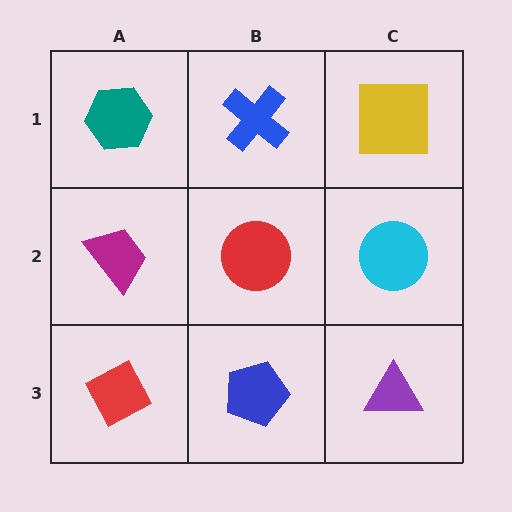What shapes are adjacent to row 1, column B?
A red circle (row 2, column B), a teal hexagon (row 1, column A), a yellow square (row 1, column C).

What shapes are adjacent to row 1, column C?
A cyan circle (row 2, column C), a blue cross (row 1, column B).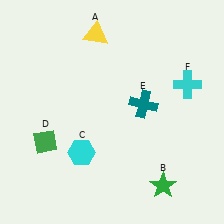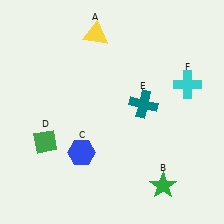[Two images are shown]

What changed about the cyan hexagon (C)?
In Image 1, C is cyan. In Image 2, it changed to blue.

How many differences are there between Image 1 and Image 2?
There is 1 difference between the two images.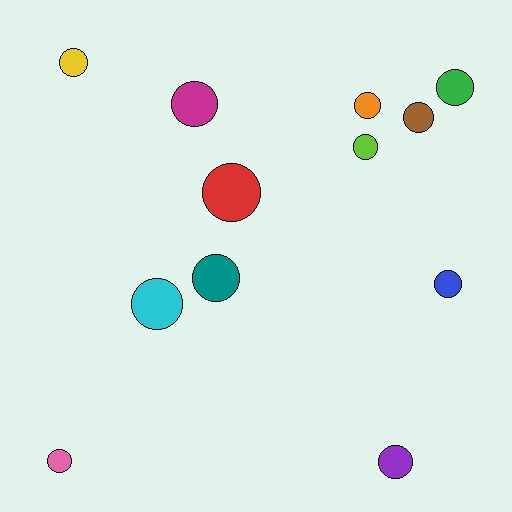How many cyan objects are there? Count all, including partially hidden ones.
There is 1 cyan object.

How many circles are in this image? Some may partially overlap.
There are 12 circles.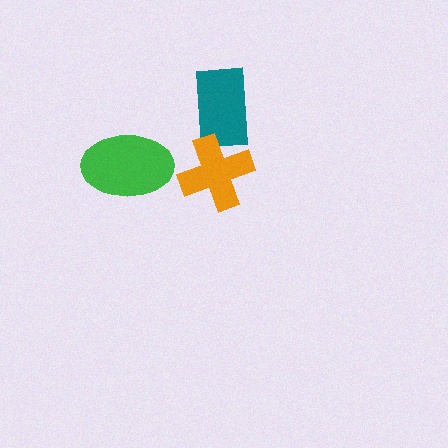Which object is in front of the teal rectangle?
The orange cross is in front of the teal rectangle.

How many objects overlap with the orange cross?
1 object overlaps with the orange cross.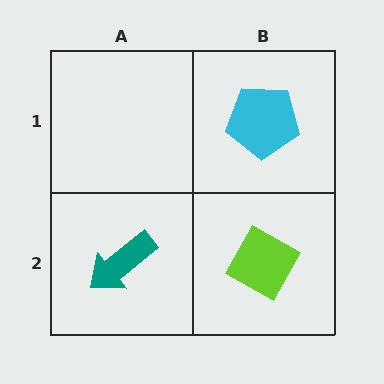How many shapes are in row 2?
2 shapes.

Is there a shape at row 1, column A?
No, that cell is empty.